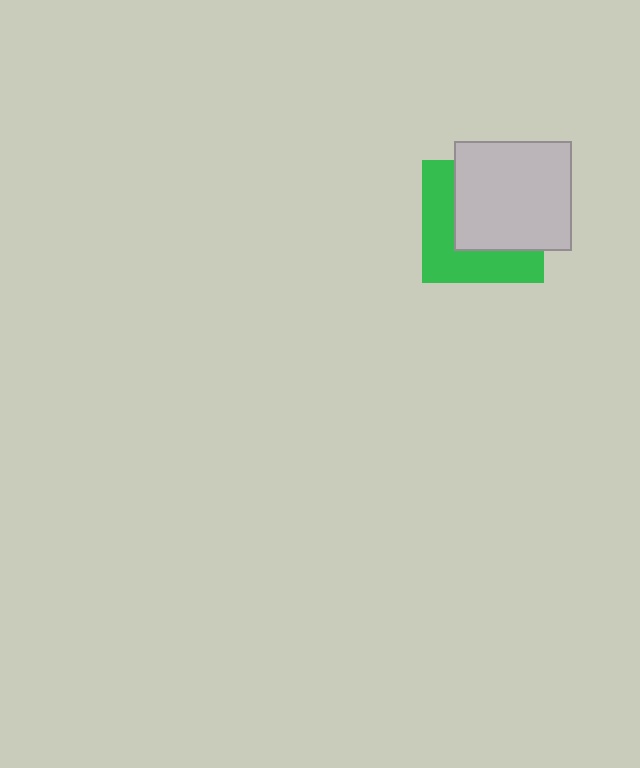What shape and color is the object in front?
The object in front is a light gray rectangle.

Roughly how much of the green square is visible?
About half of it is visible (roughly 45%).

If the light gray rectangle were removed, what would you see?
You would see the complete green square.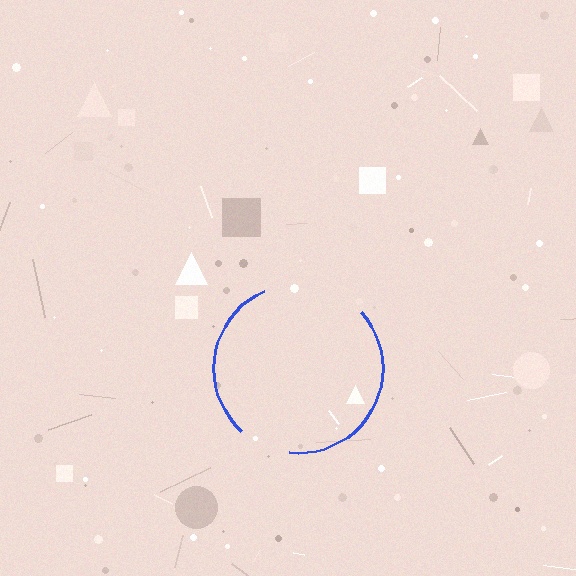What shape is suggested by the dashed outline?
The dashed outline suggests a circle.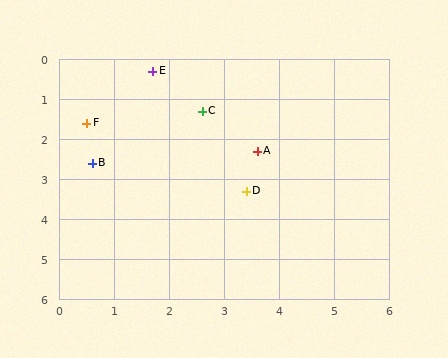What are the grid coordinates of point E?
Point E is at approximately (1.7, 0.3).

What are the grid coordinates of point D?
Point D is at approximately (3.4, 3.3).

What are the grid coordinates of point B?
Point B is at approximately (0.6, 2.6).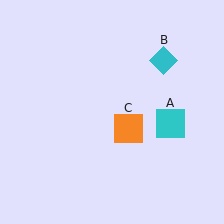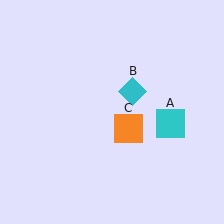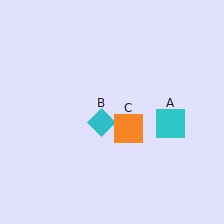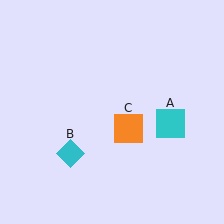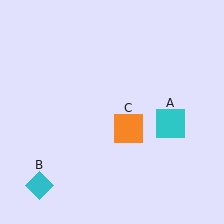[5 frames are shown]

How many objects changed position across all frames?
1 object changed position: cyan diamond (object B).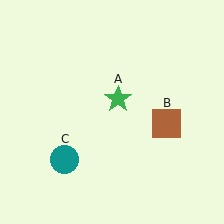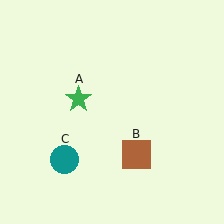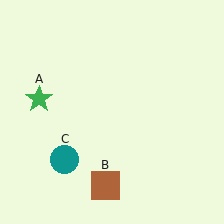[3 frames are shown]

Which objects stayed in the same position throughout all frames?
Teal circle (object C) remained stationary.